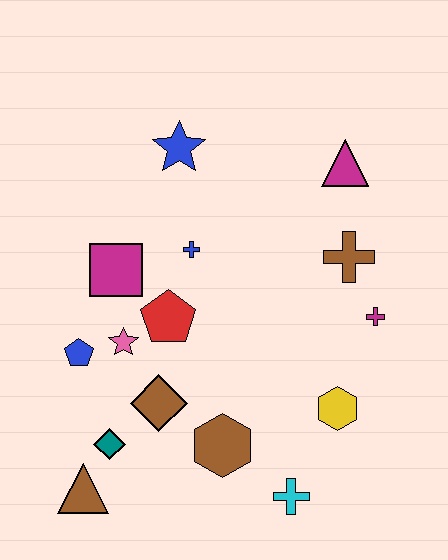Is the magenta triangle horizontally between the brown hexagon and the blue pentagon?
No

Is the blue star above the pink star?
Yes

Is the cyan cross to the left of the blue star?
No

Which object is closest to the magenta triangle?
The brown cross is closest to the magenta triangle.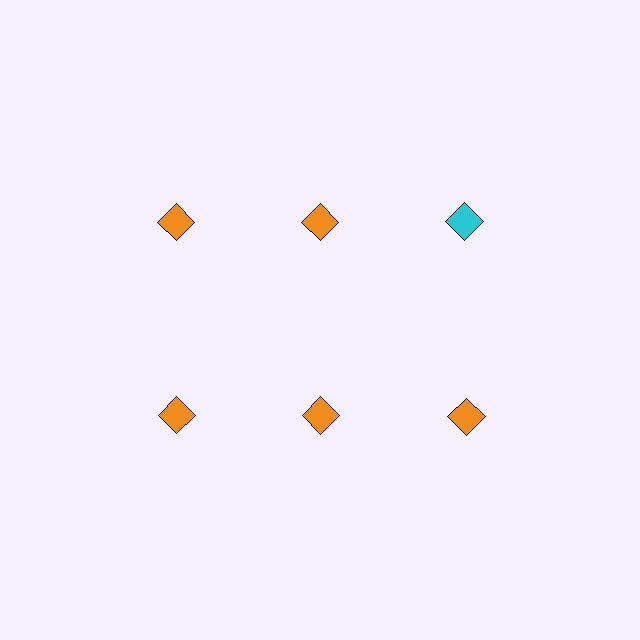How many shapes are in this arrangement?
There are 6 shapes arranged in a grid pattern.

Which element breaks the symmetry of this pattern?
The cyan diamond in the top row, center column breaks the symmetry. All other shapes are orange diamonds.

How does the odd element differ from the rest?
It has a different color: cyan instead of orange.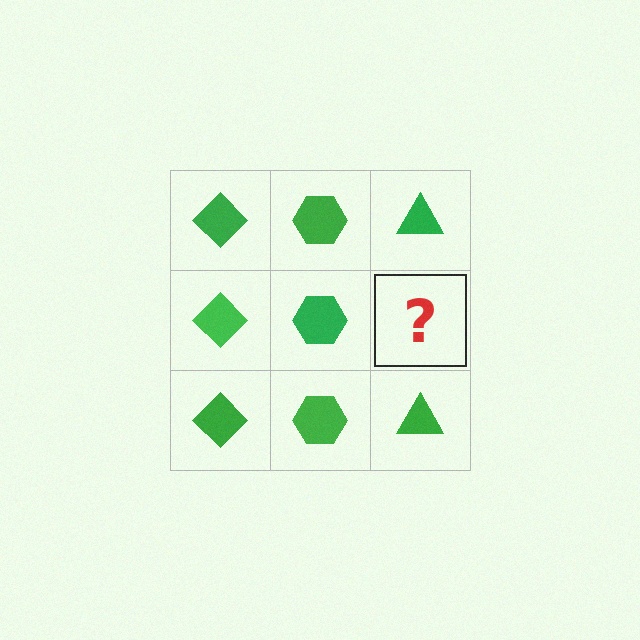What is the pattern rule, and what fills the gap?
The rule is that each column has a consistent shape. The gap should be filled with a green triangle.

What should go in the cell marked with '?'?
The missing cell should contain a green triangle.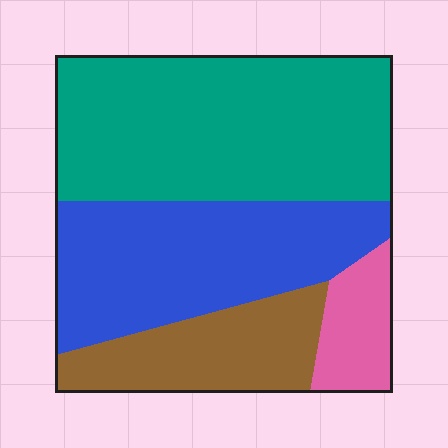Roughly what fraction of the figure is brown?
Brown takes up about one sixth (1/6) of the figure.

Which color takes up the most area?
Teal, at roughly 45%.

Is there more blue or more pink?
Blue.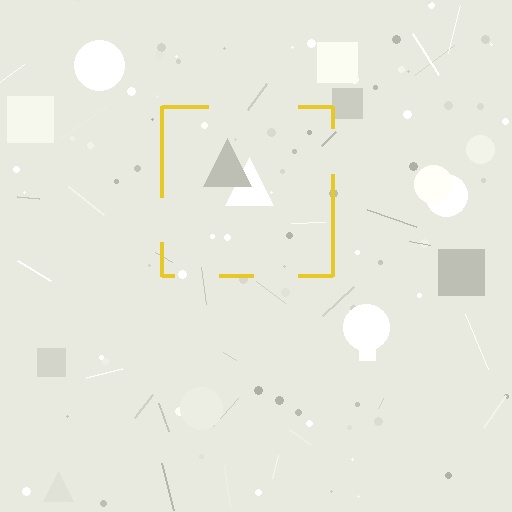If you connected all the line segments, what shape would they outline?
They would outline a square.